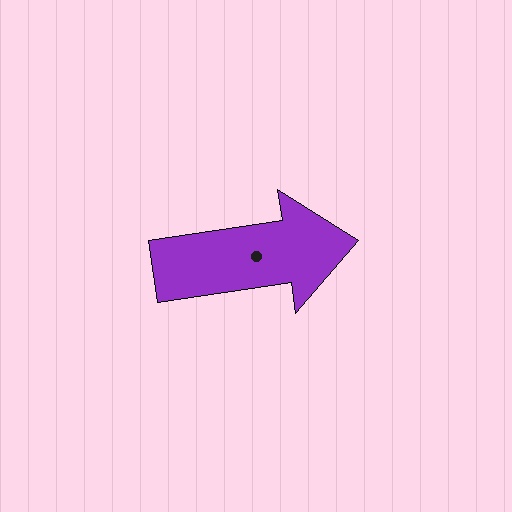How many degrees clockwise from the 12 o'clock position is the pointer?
Approximately 82 degrees.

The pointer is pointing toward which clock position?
Roughly 3 o'clock.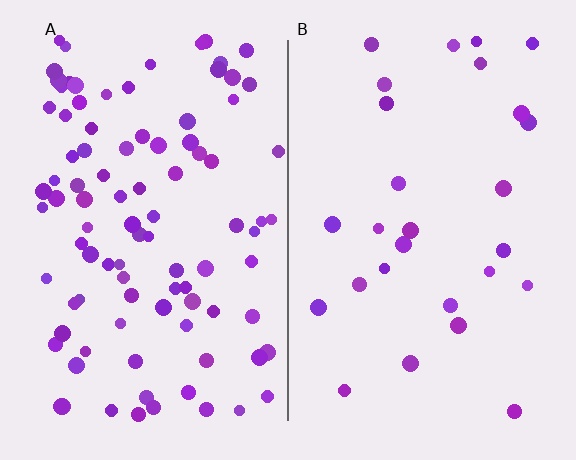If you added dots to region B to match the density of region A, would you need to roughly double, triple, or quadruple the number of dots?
Approximately triple.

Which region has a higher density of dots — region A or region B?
A (the left).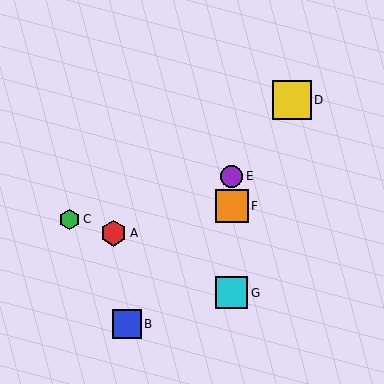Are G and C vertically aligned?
No, G is at x≈232 and C is at x≈70.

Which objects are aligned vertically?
Objects E, F, G are aligned vertically.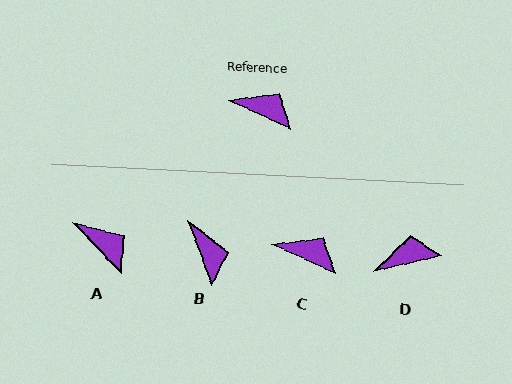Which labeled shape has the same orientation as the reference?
C.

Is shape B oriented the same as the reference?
No, it is off by about 45 degrees.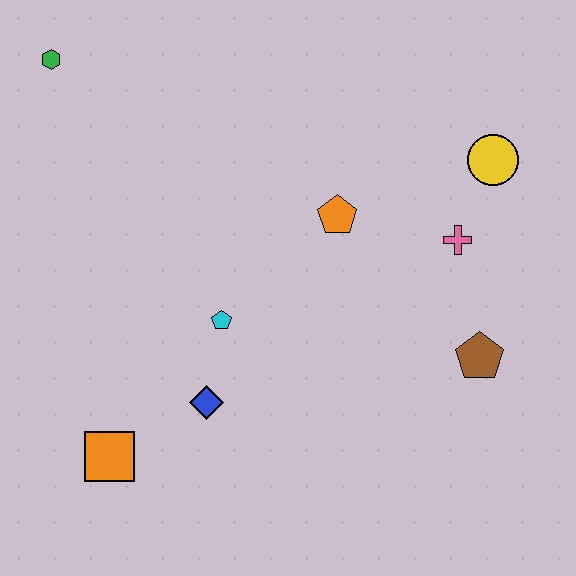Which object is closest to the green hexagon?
The cyan pentagon is closest to the green hexagon.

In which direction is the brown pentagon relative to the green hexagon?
The brown pentagon is to the right of the green hexagon.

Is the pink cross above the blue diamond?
Yes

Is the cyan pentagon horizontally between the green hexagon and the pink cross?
Yes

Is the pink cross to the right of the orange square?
Yes